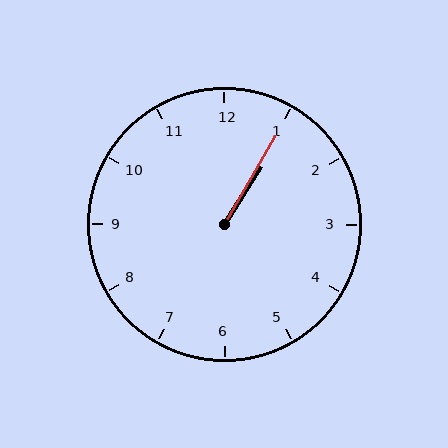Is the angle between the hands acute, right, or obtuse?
It is acute.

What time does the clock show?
1:05.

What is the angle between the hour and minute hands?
Approximately 2 degrees.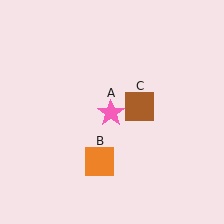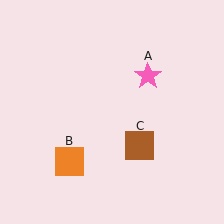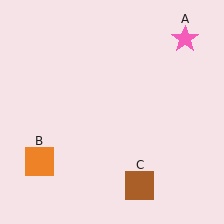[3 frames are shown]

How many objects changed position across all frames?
3 objects changed position: pink star (object A), orange square (object B), brown square (object C).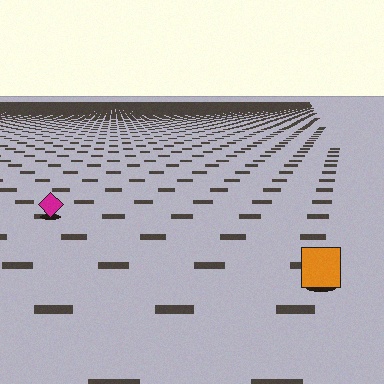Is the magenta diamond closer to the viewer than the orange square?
No. The orange square is closer — you can tell from the texture gradient: the ground texture is coarser near it.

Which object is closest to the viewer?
The orange square is closest. The texture marks near it are larger and more spread out.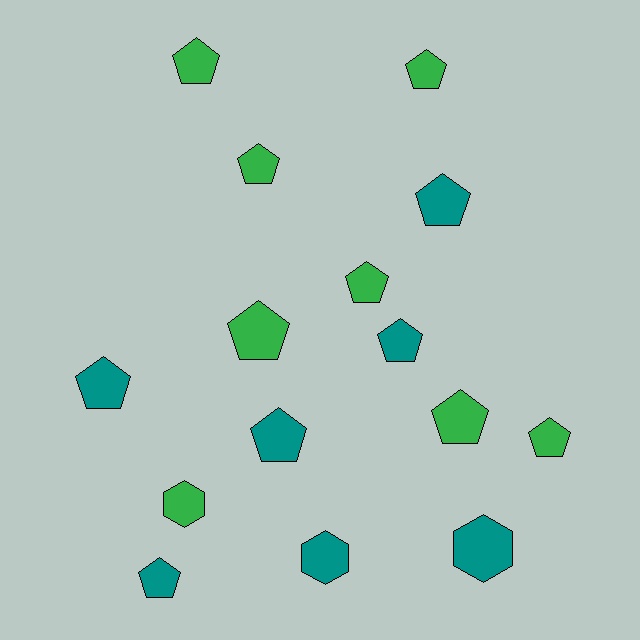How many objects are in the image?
There are 15 objects.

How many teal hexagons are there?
There are 2 teal hexagons.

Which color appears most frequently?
Green, with 8 objects.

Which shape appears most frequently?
Pentagon, with 12 objects.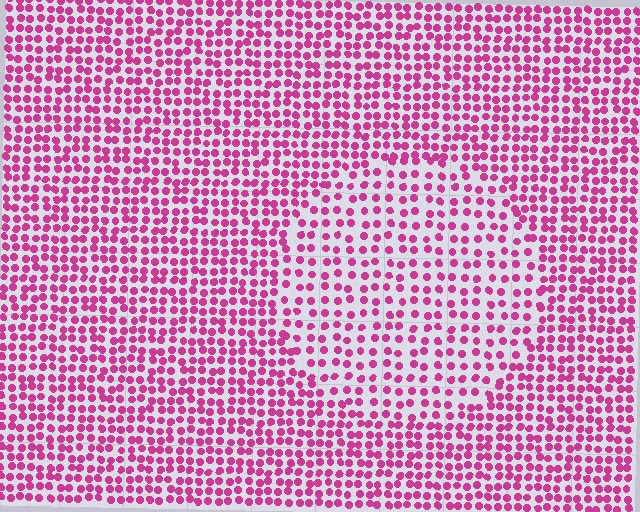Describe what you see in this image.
The image contains small magenta elements arranged at two different densities. A circle-shaped region is visible where the elements are less densely packed than the surrounding area.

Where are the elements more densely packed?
The elements are more densely packed outside the circle boundary.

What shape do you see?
I see a circle.